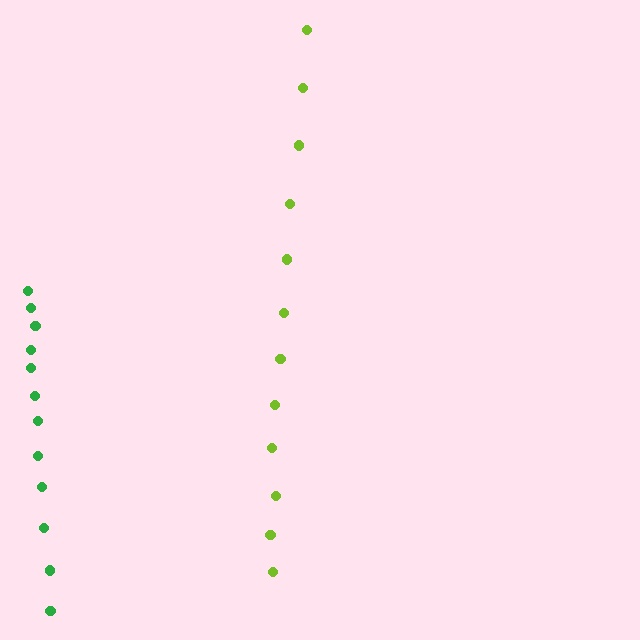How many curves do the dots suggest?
There are 2 distinct paths.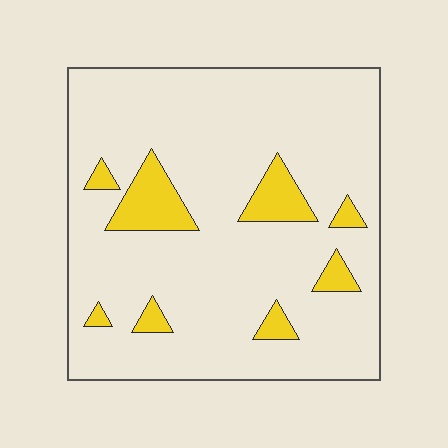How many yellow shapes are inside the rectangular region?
8.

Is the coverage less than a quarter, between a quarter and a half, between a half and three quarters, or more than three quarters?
Less than a quarter.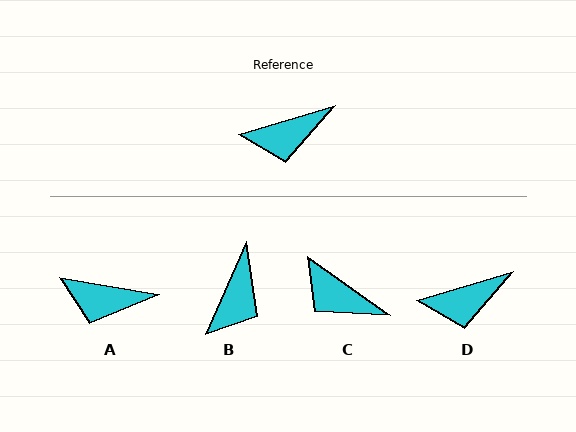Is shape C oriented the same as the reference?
No, it is off by about 52 degrees.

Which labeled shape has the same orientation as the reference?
D.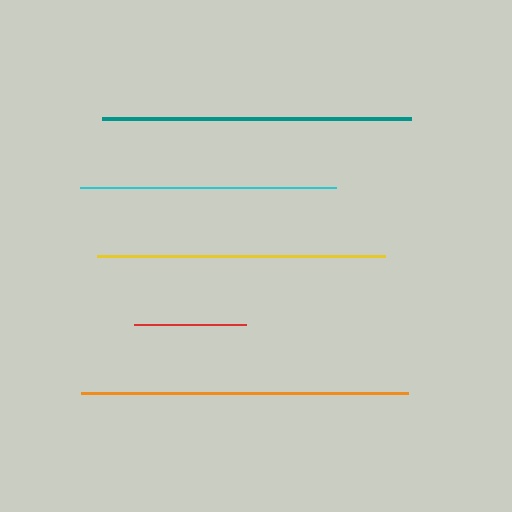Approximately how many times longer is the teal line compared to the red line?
The teal line is approximately 2.8 times the length of the red line.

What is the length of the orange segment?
The orange segment is approximately 327 pixels long.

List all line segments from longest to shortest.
From longest to shortest: orange, teal, yellow, cyan, red.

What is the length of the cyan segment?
The cyan segment is approximately 256 pixels long.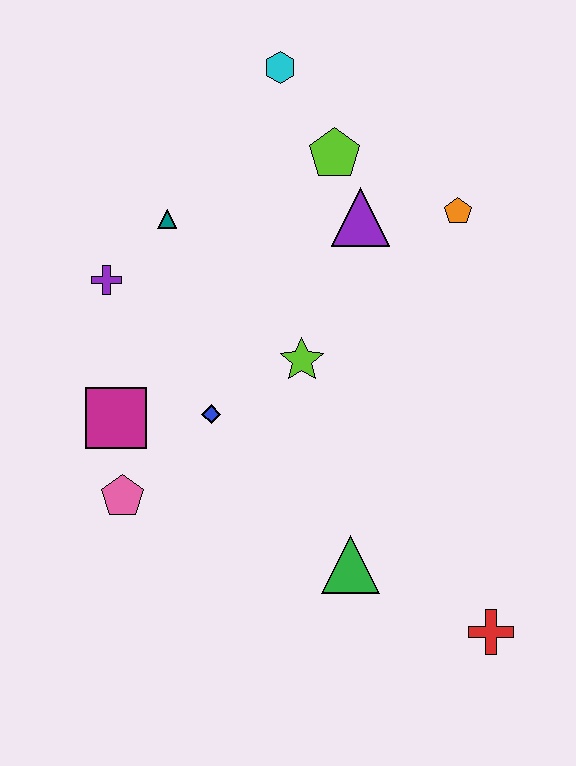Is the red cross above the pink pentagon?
No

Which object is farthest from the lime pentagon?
The red cross is farthest from the lime pentagon.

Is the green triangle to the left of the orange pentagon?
Yes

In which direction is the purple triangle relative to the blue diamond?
The purple triangle is above the blue diamond.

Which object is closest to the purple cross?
The teal triangle is closest to the purple cross.